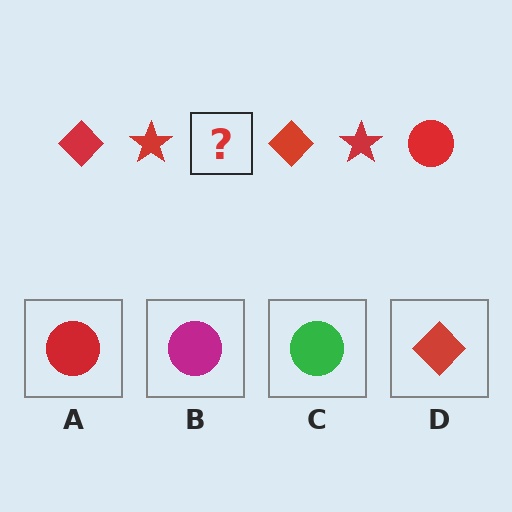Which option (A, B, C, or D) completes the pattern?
A.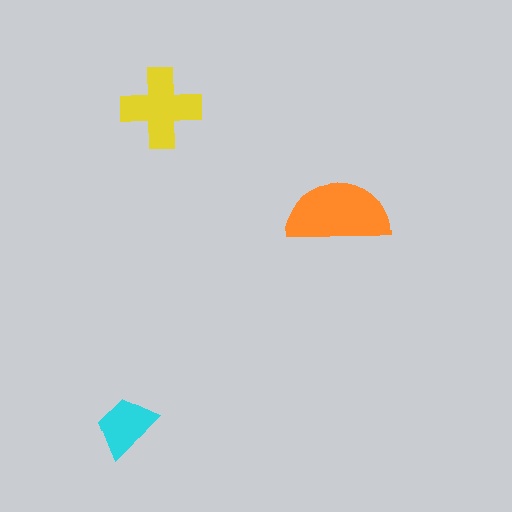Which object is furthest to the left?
The cyan trapezoid is leftmost.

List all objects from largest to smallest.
The orange semicircle, the yellow cross, the cyan trapezoid.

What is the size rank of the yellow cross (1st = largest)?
2nd.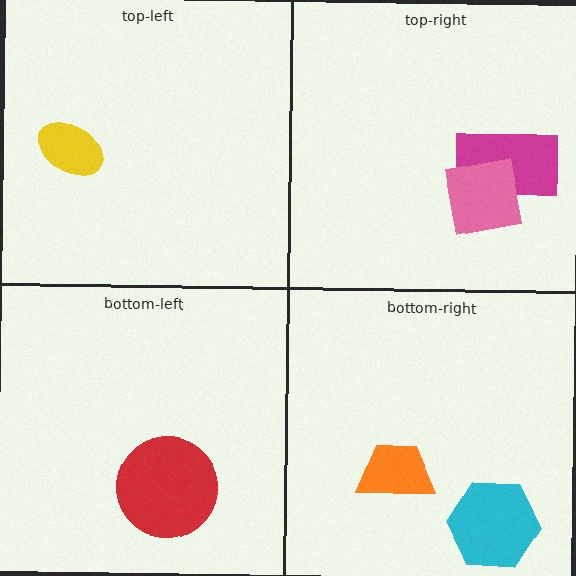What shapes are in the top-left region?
The yellow ellipse.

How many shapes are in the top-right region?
2.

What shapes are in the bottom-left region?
The red circle.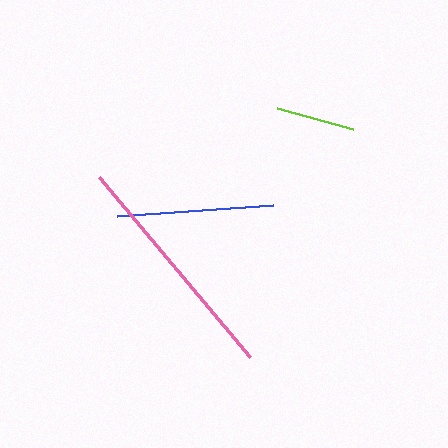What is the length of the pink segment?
The pink segment is approximately 235 pixels long.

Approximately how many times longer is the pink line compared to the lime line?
The pink line is approximately 3.0 times the length of the lime line.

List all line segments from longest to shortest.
From longest to shortest: pink, blue, lime.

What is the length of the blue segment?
The blue segment is approximately 156 pixels long.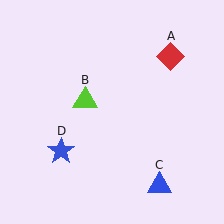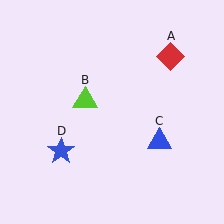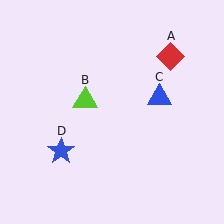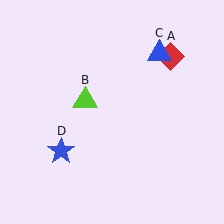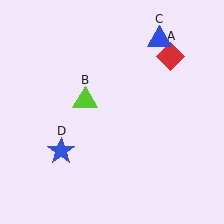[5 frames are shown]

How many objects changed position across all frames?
1 object changed position: blue triangle (object C).